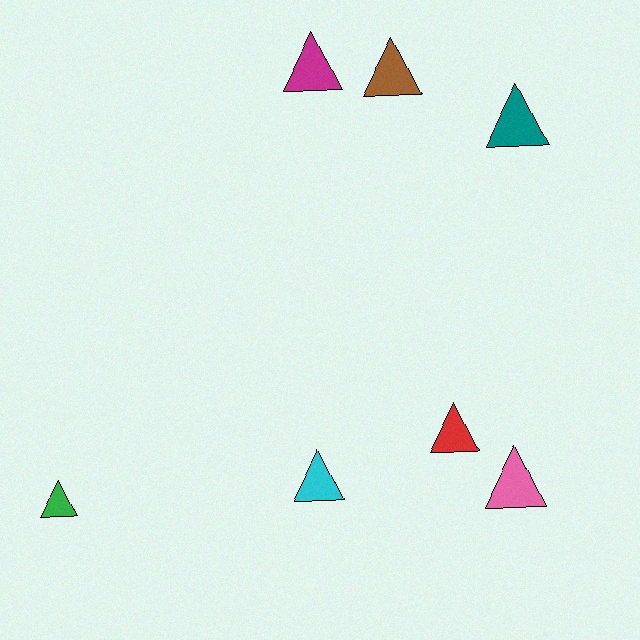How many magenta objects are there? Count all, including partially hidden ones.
There is 1 magenta object.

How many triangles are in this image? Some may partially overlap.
There are 7 triangles.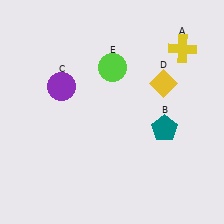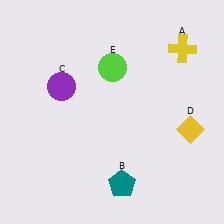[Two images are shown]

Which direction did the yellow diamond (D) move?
The yellow diamond (D) moved down.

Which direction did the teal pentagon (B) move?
The teal pentagon (B) moved down.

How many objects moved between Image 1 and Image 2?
2 objects moved between the two images.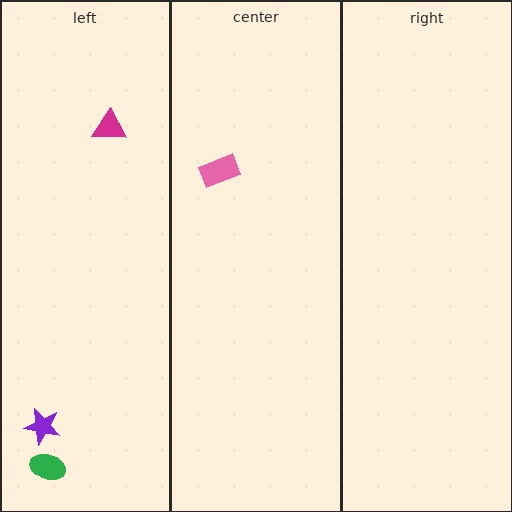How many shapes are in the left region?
3.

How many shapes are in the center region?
1.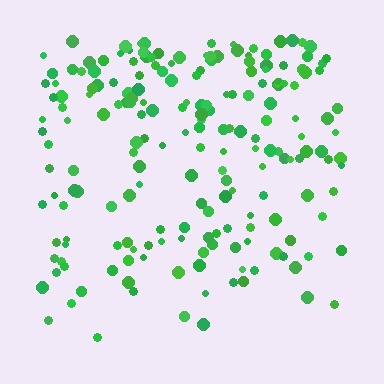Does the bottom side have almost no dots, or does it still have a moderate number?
Still a moderate number, just noticeably fewer than the top.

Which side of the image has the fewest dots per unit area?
The bottom.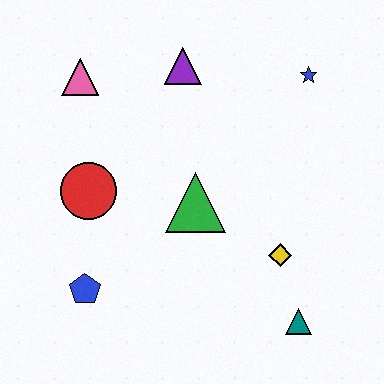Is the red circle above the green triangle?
Yes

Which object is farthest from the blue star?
The blue pentagon is farthest from the blue star.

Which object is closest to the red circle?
The blue pentagon is closest to the red circle.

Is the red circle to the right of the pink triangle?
Yes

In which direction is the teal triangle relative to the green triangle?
The teal triangle is below the green triangle.